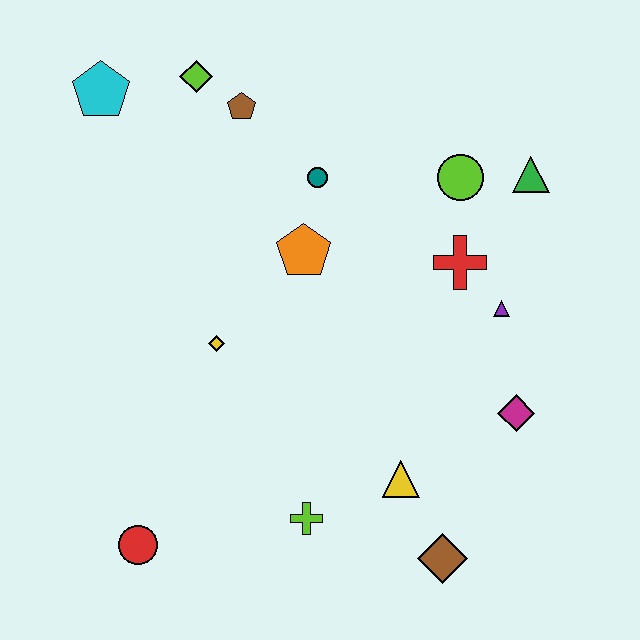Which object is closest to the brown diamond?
The yellow triangle is closest to the brown diamond.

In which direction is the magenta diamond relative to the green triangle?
The magenta diamond is below the green triangle.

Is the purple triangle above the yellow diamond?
Yes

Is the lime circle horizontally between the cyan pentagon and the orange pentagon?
No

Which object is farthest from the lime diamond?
The brown diamond is farthest from the lime diamond.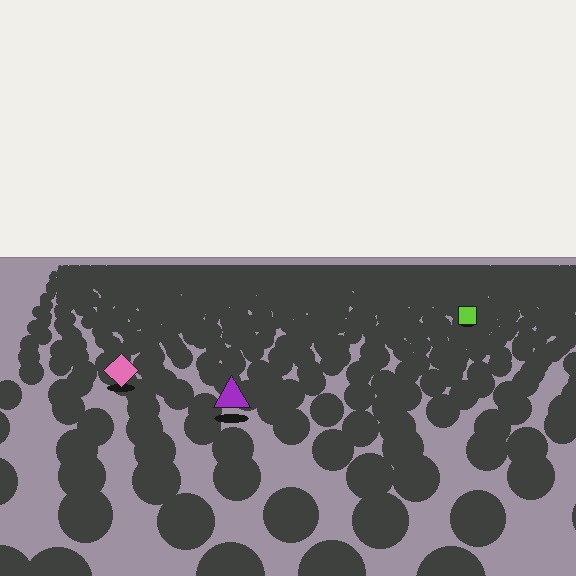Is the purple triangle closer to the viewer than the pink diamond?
Yes. The purple triangle is closer — you can tell from the texture gradient: the ground texture is coarser near it.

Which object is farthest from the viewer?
The lime square is farthest from the viewer. It appears smaller and the ground texture around it is denser.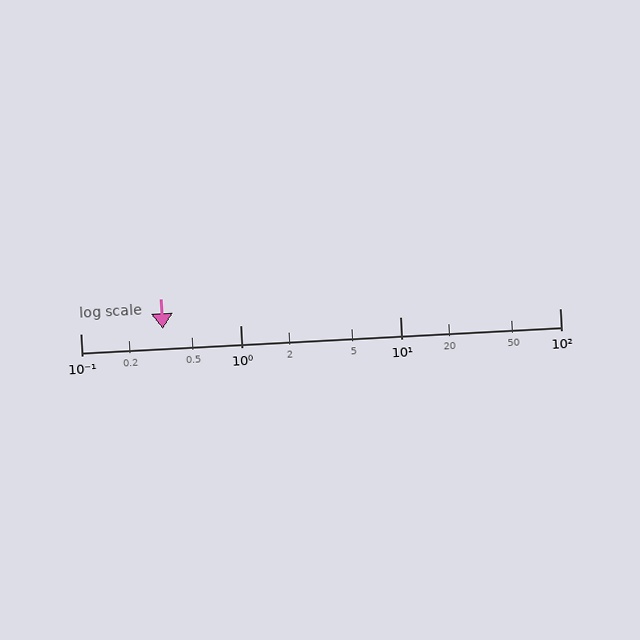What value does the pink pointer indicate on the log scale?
The pointer indicates approximately 0.33.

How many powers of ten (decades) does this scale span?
The scale spans 3 decades, from 0.1 to 100.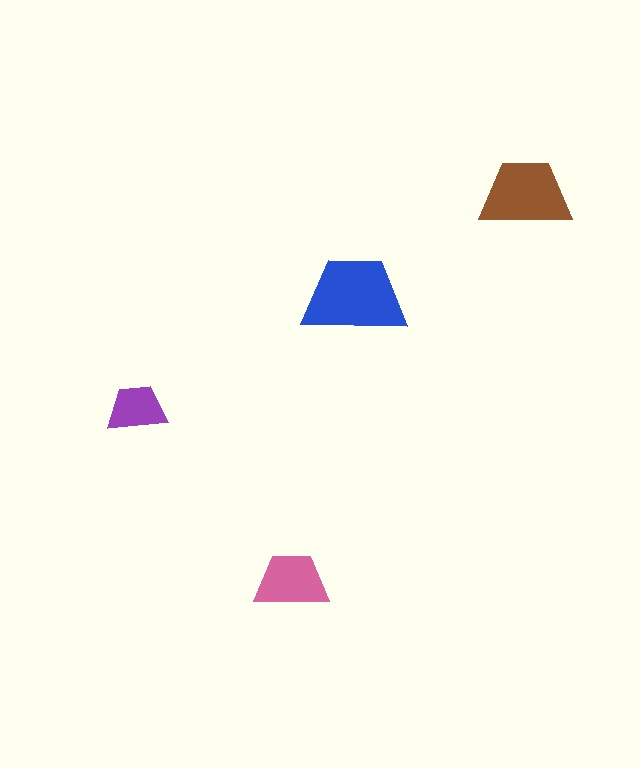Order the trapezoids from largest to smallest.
the blue one, the brown one, the pink one, the purple one.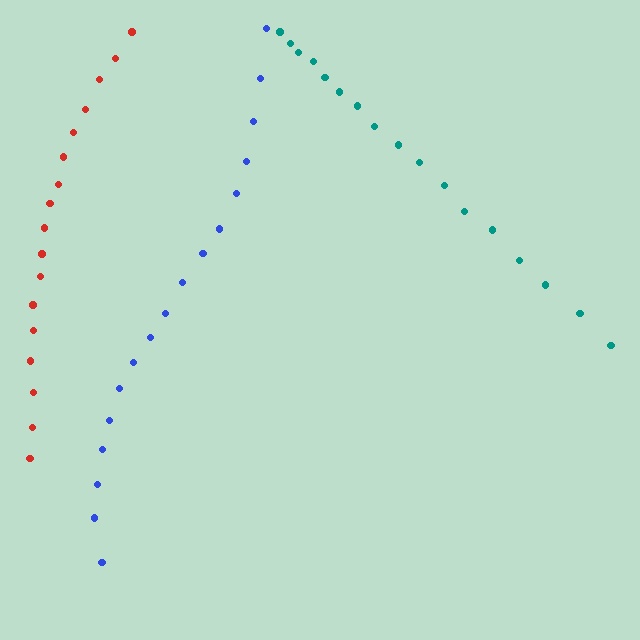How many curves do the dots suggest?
There are 3 distinct paths.